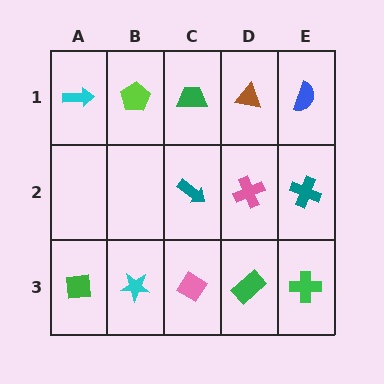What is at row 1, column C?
A green trapezoid.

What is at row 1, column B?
A lime pentagon.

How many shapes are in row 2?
3 shapes.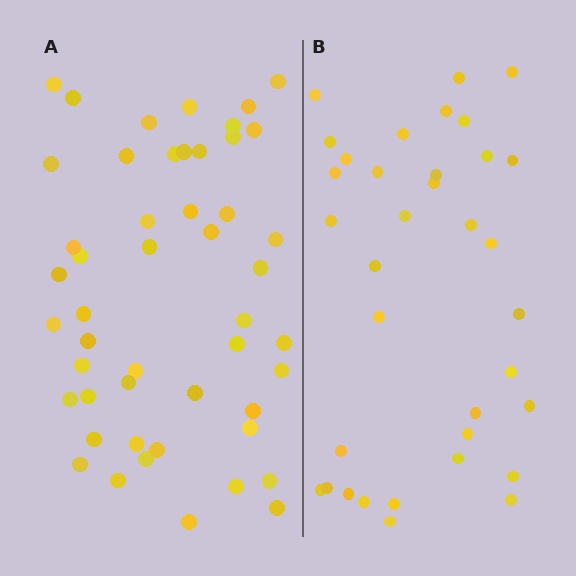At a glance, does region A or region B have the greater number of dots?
Region A (the left region) has more dots.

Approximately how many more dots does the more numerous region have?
Region A has approximately 15 more dots than region B.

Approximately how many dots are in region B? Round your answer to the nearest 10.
About 40 dots. (The exact count is 35, which rounds to 40.)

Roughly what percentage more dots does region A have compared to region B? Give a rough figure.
About 40% more.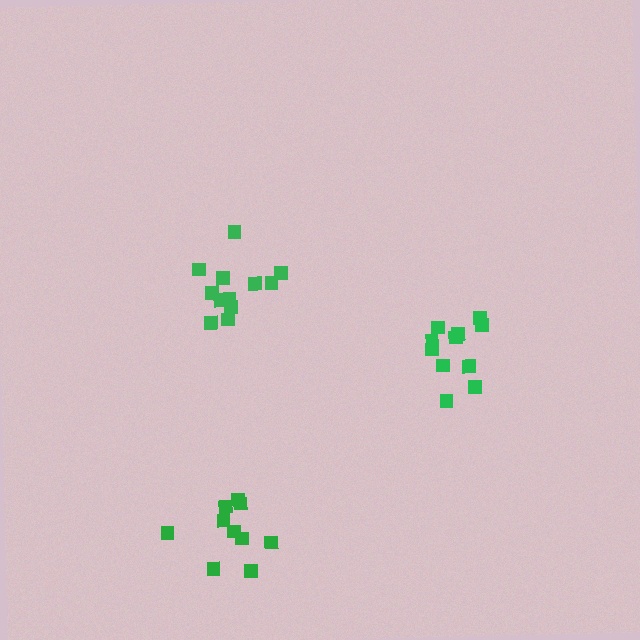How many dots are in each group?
Group 1: 11 dots, Group 2: 10 dots, Group 3: 12 dots (33 total).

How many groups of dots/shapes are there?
There are 3 groups.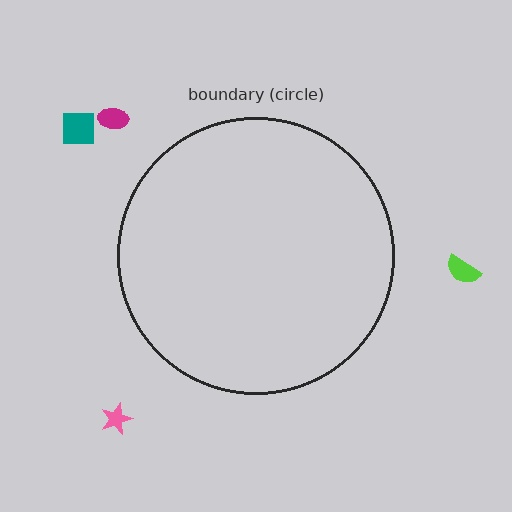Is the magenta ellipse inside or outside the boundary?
Outside.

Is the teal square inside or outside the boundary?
Outside.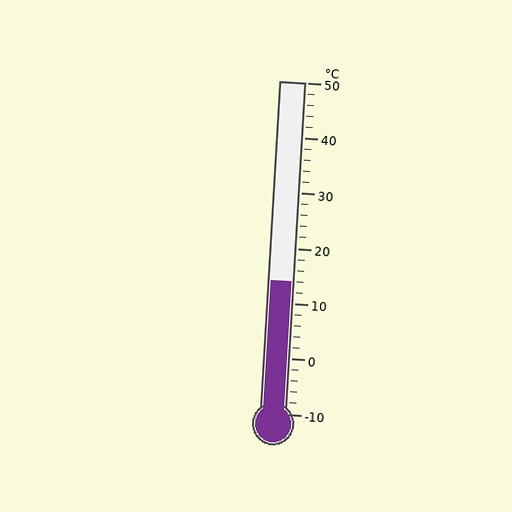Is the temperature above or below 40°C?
The temperature is below 40°C.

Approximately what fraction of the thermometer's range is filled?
The thermometer is filled to approximately 40% of its range.